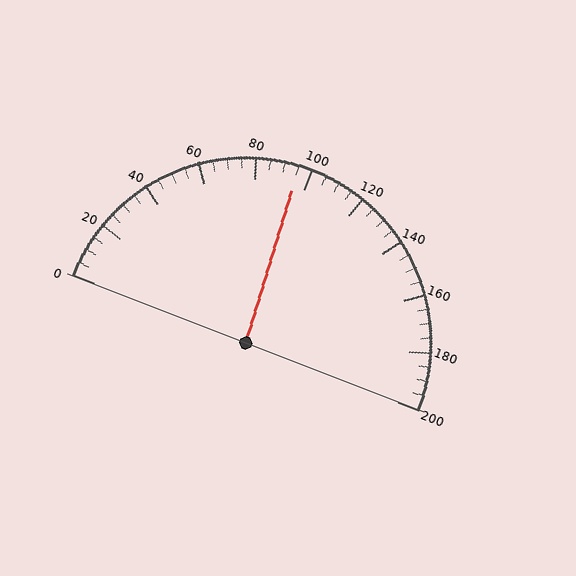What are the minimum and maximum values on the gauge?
The gauge ranges from 0 to 200.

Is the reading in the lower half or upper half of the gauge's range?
The reading is in the lower half of the range (0 to 200).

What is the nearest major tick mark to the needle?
The nearest major tick mark is 100.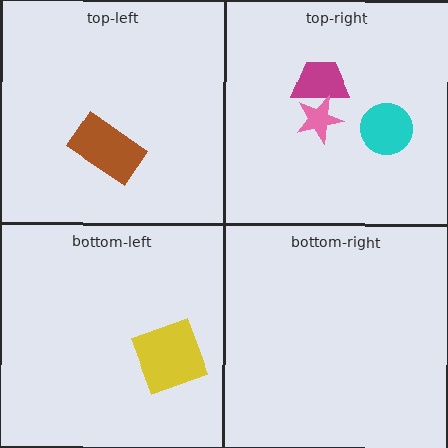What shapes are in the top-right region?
The magenta trapezoid, the pink star, the cyan circle.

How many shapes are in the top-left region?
1.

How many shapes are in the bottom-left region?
1.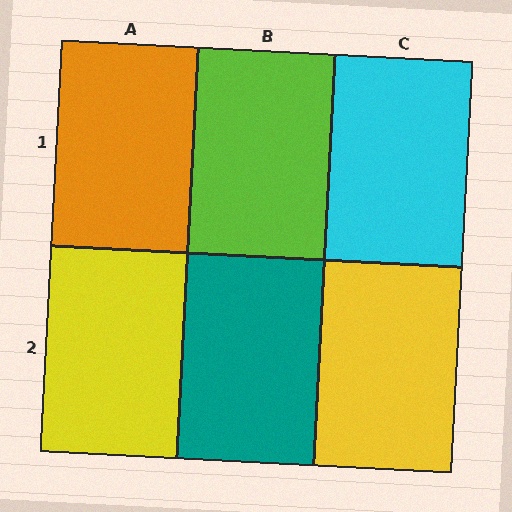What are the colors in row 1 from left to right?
Orange, lime, cyan.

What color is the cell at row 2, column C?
Yellow.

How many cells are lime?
1 cell is lime.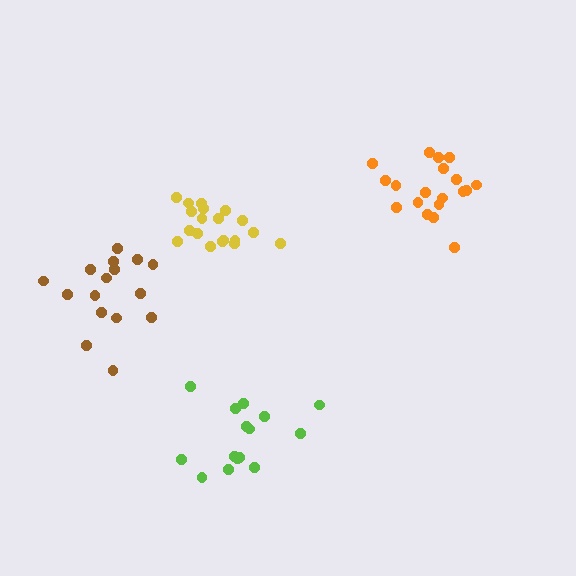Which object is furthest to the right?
The orange cluster is rightmost.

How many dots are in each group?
Group 1: 19 dots, Group 2: 16 dots, Group 3: 15 dots, Group 4: 19 dots (69 total).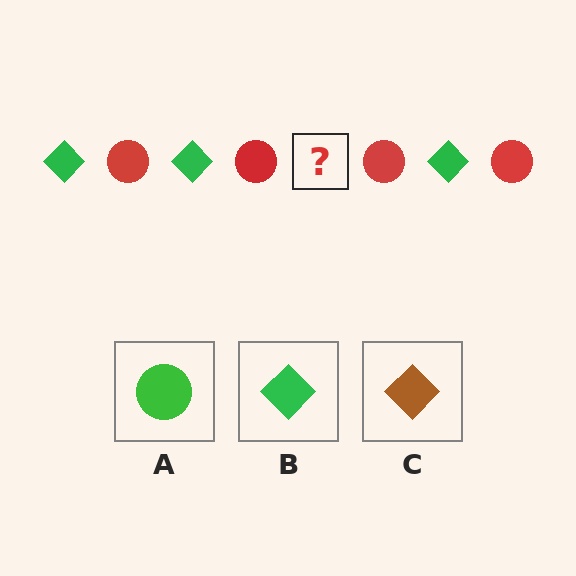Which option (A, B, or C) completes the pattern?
B.